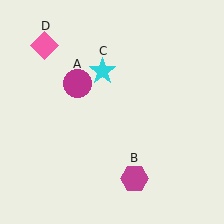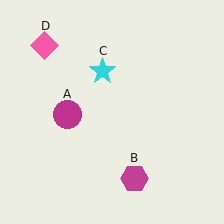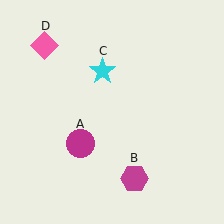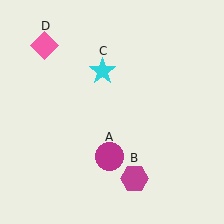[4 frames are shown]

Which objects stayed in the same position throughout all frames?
Magenta hexagon (object B) and cyan star (object C) and pink diamond (object D) remained stationary.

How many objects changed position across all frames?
1 object changed position: magenta circle (object A).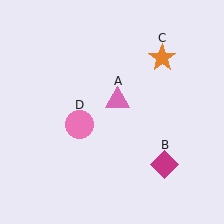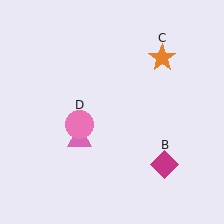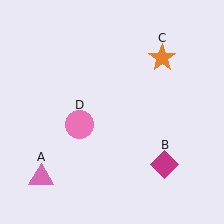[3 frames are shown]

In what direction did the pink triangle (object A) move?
The pink triangle (object A) moved down and to the left.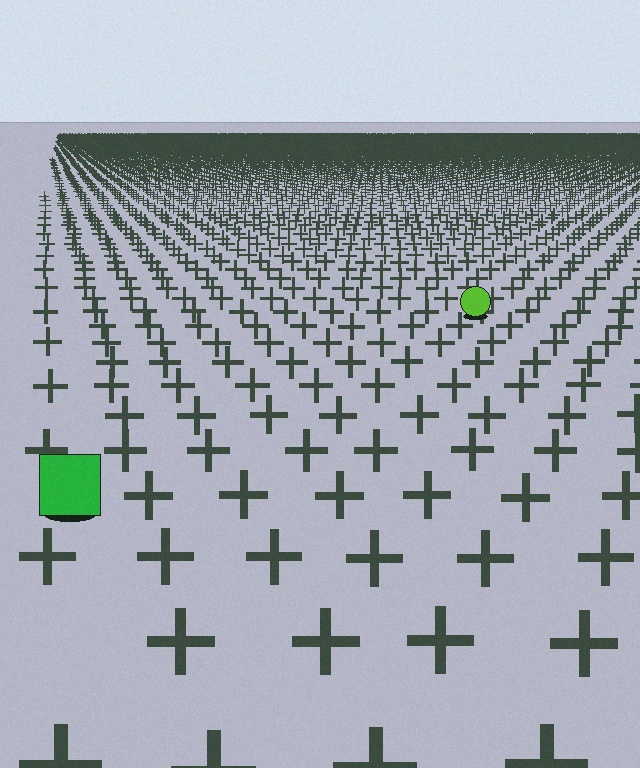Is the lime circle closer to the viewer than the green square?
No. The green square is closer — you can tell from the texture gradient: the ground texture is coarser near it.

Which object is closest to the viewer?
The green square is closest. The texture marks near it are larger and more spread out.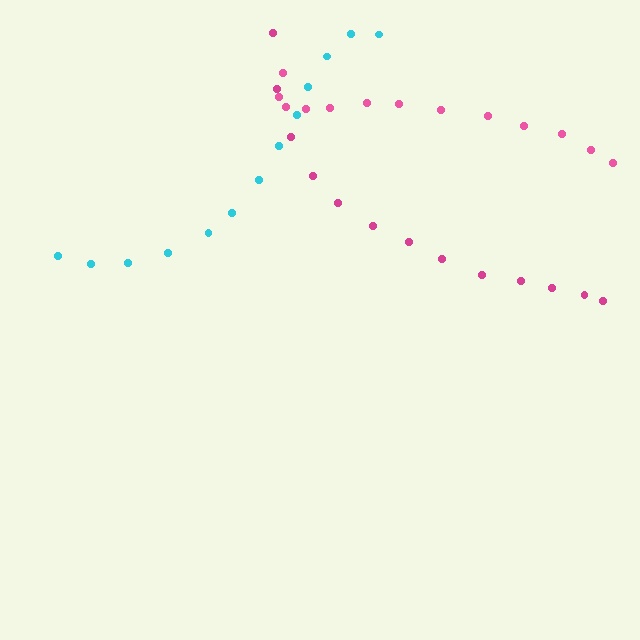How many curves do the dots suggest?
There are 3 distinct paths.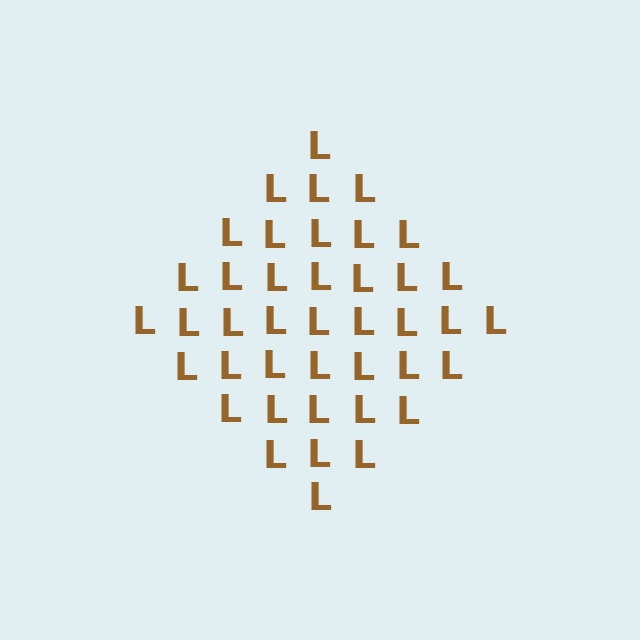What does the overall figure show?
The overall figure shows a diamond.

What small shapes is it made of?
It is made of small letter L's.